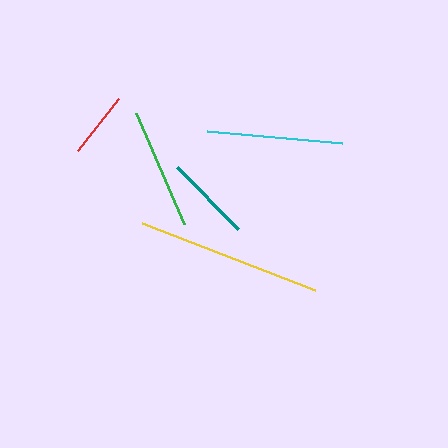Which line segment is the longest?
The yellow line is the longest at approximately 186 pixels.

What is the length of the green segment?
The green segment is approximately 120 pixels long.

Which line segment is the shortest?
The red line is the shortest at approximately 66 pixels.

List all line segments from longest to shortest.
From longest to shortest: yellow, cyan, green, teal, red.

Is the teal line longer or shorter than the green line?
The green line is longer than the teal line.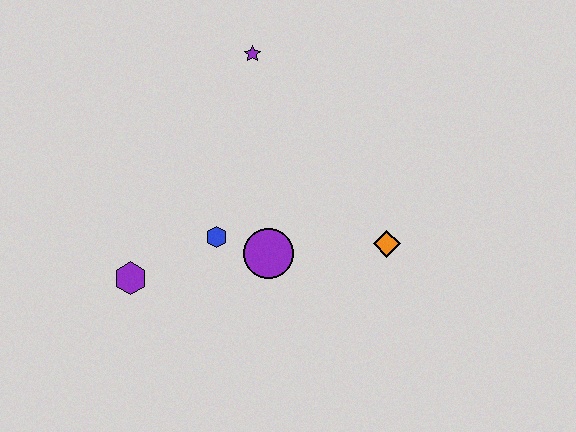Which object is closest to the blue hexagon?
The purple circle is closest to the blue hexagon.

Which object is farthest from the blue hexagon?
The purple star is farthest from the blue hexagon.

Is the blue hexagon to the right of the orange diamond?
No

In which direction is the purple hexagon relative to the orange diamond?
The purple hexagon is to the left of the orange diamond.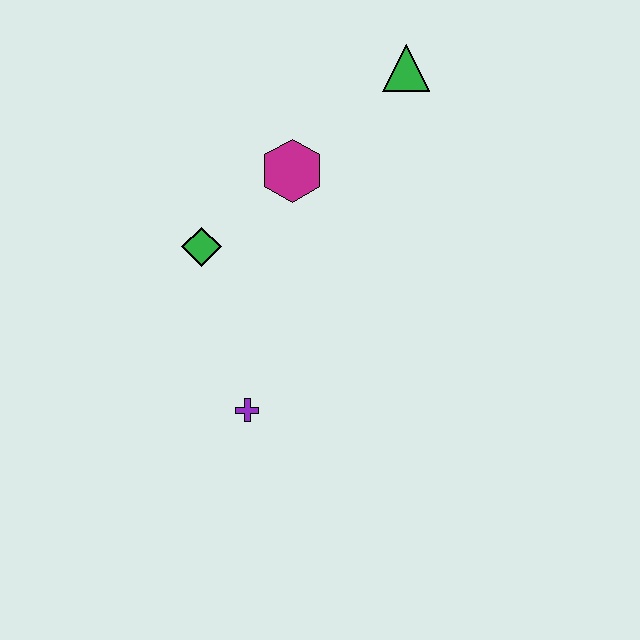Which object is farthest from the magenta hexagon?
The purple cross is farthest from the magenta hexagon.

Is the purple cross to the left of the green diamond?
No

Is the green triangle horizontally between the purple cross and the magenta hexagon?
No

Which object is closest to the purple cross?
The green diamond is closest to the purple cross.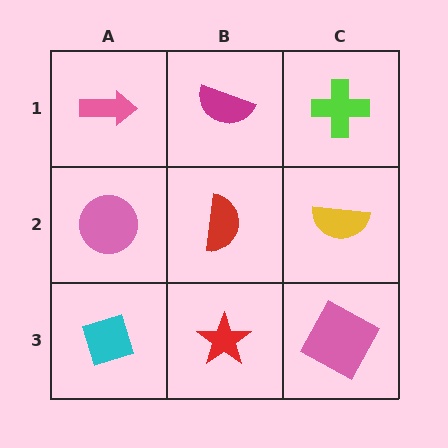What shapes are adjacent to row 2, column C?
A lime cross (row 1, column C), a pink square (row 3, column C), a red semicircle (row 2, column B).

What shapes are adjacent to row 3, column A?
A pink circle (row 2, column A), a red star (row 3, column B).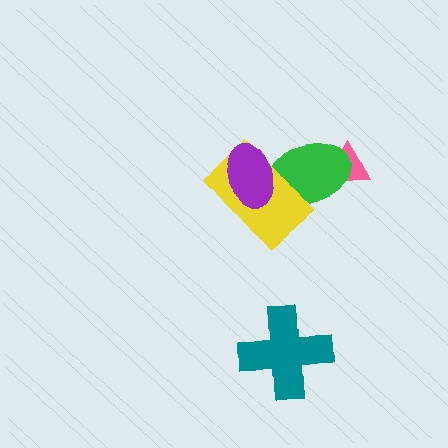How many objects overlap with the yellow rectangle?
2 objects overlap with the yellow rectangle.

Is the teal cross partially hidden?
No, no other shape covers it.